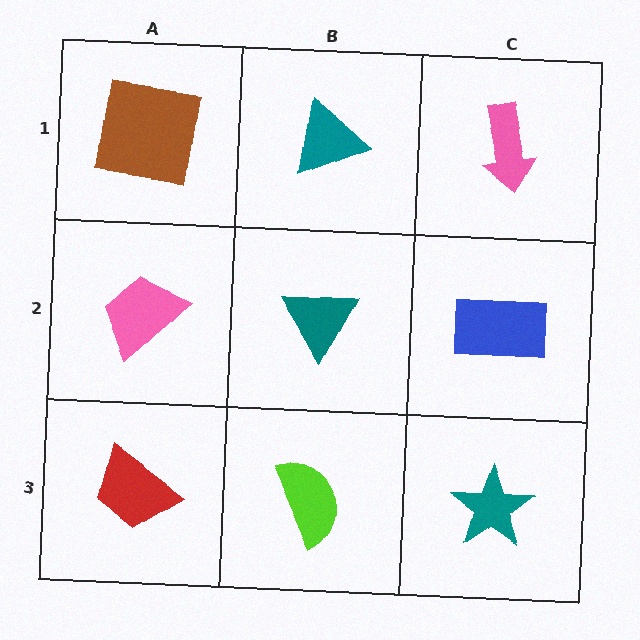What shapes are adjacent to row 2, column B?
A teal triangle (row 1, column B), a lime semicircle (row 3, column B), a pink trapezoid (row 2, column A), a blue rectangle (row 2, column C).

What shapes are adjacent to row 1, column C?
A blue rectangle (row 2, column C), a teal triangle (row 1, column B).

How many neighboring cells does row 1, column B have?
3.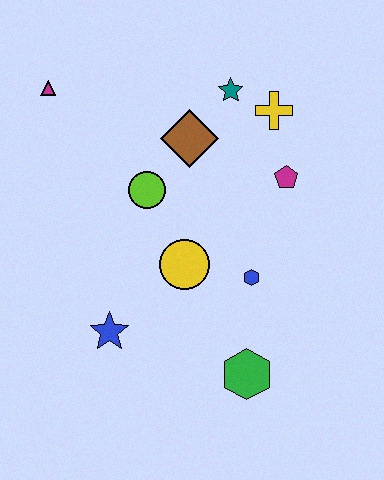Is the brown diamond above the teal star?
No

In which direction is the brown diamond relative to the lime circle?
The brown diamond is above the lime circle.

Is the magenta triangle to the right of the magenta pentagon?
No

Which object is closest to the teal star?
The yellow cross is closest to the teal star.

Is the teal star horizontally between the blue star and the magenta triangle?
No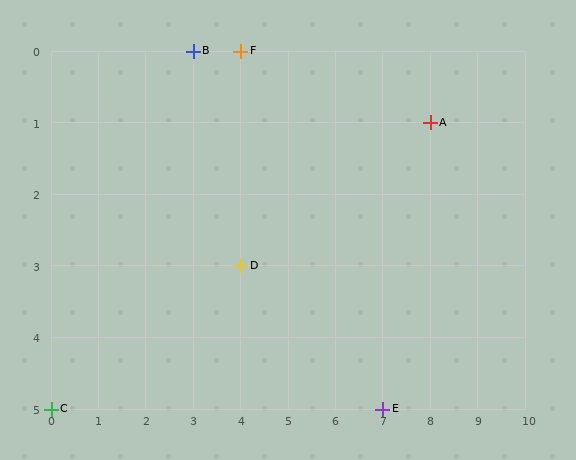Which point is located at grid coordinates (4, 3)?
Point D is at (4, 3).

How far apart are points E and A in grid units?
Points E and A are 1 column and 4 rows apart (about 4.1 grid units diagonally).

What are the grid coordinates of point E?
Point E is at grid coordinates (7, 5).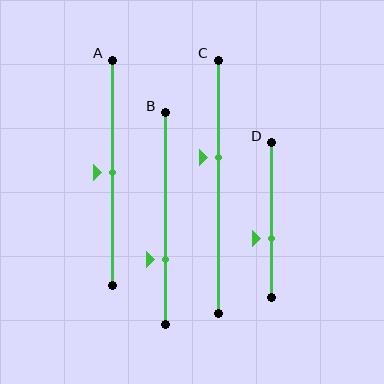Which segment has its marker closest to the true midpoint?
Segment A has its marker closest to the true midpoint.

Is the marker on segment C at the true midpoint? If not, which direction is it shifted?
No, the marker on segment C is shifted upward by about 12% of the segment length.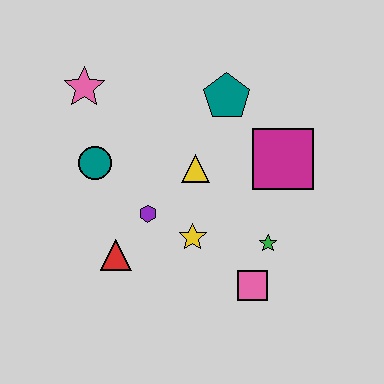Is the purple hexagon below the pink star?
Yes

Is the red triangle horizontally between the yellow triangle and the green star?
No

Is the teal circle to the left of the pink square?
Yes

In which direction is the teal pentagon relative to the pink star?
The teal pentagon is to the right of the pink star.